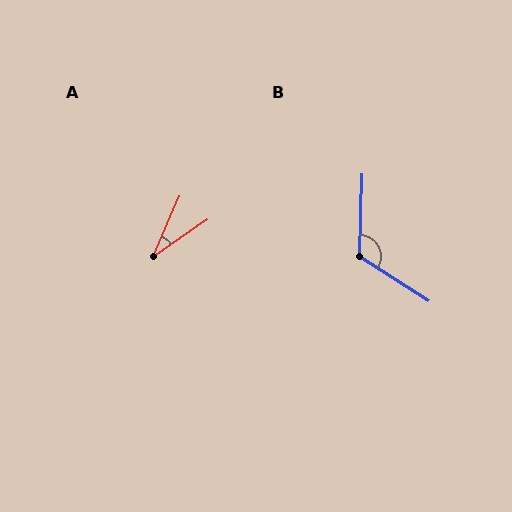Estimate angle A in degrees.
Approximately 32 degrees.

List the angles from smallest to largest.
A (32°), B (121°).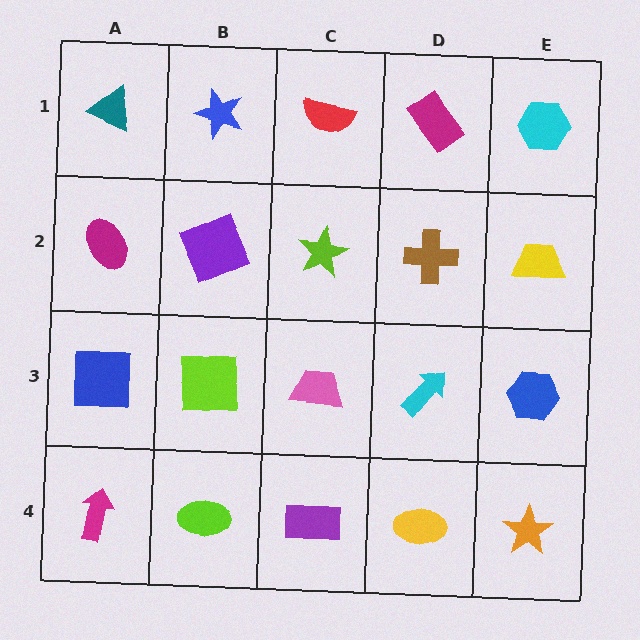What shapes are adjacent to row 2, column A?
A teal triangle (row 1, column A), a blue square (row 3, column A), a purple square (row 2, column B).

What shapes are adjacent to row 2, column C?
A red semicircle (row 1, column C), a pink trapezoid (row 3, column C), a purple square (row 2, column B), a brown cross (row 2, column D).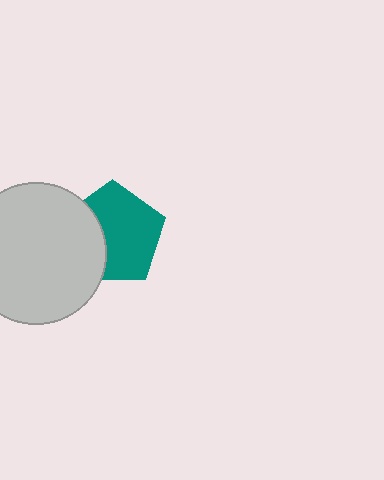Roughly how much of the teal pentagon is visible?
Most of it is visible (roughly 66%).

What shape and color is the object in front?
The object in front is a light gray circle.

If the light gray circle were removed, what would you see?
You would see the complete teal pentagon.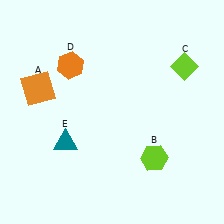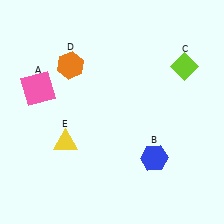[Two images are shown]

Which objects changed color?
A changed from orange to pink. B changed from lime to blue. E changed from teal to yellow.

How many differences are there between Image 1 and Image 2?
There are 3 differences between the two images.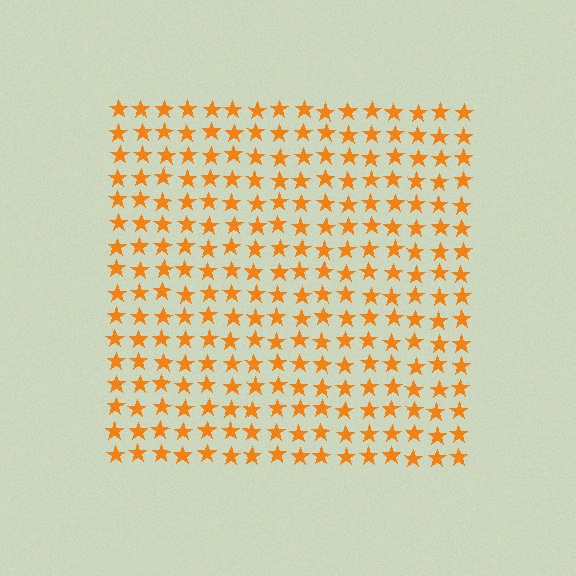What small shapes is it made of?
It is made of small stars.